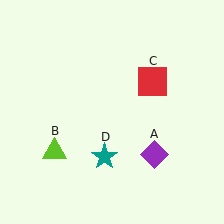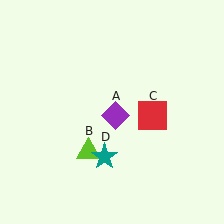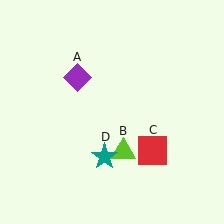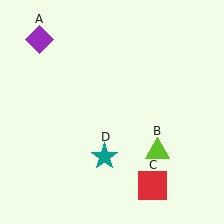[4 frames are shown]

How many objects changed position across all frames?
3 objects changed position: purple diamond (object A), lime triangle (object B), red square (object C).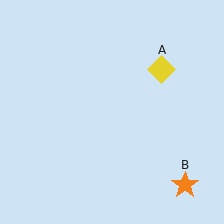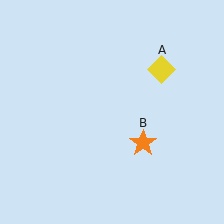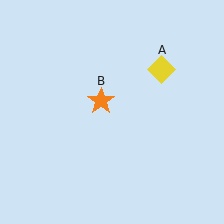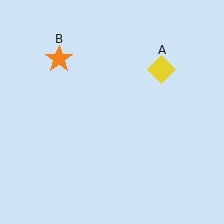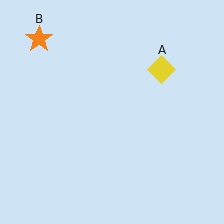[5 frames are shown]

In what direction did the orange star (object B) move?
The orange star (object B) moved up and to the left.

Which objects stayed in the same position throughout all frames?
Yellow diamond (object A) remained stationary.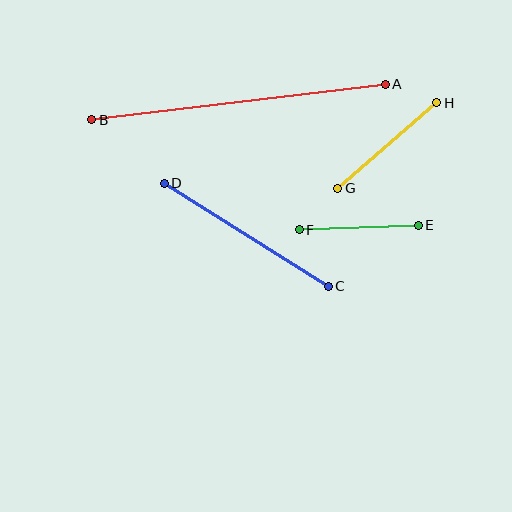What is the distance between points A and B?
The distance is approximately 295 pixels.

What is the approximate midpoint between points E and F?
The midpoint is at approximately (359, 227) pixels.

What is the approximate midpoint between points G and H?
The midpoint is at approximately (387, 145) pixels.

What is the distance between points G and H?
The distance is approximately 131 pixels.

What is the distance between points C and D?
The distance is approximately 193 pixels.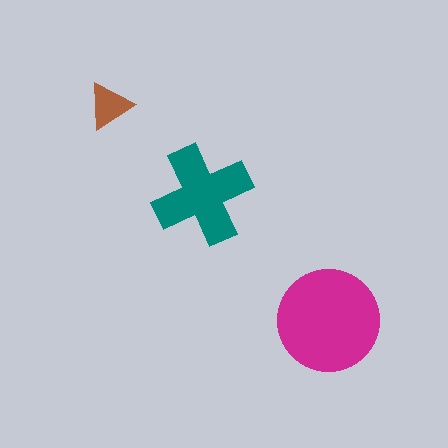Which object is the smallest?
The brown triangle.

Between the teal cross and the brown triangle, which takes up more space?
The teal cross.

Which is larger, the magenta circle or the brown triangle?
The magenta circle.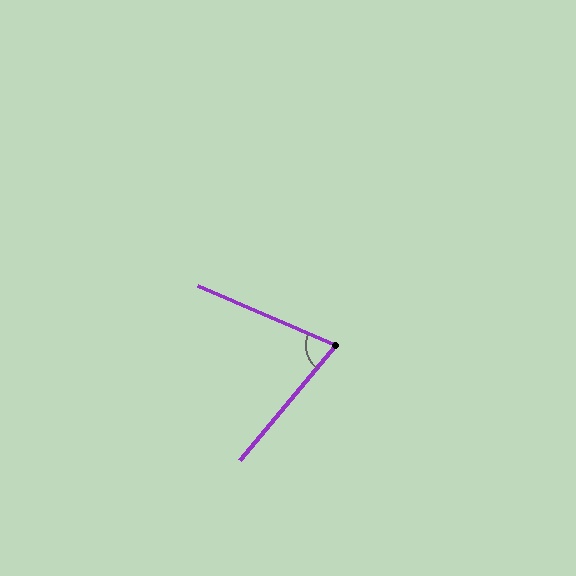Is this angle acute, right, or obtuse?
It is acute.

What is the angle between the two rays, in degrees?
Approximately 73 degrees.